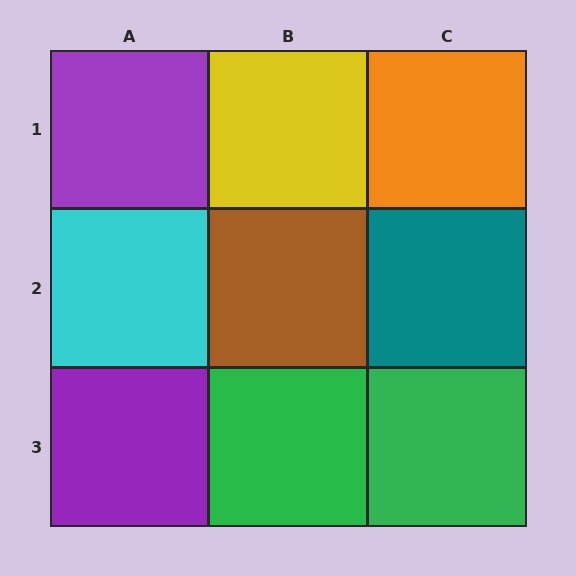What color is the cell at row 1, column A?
Purple.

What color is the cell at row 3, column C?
Green.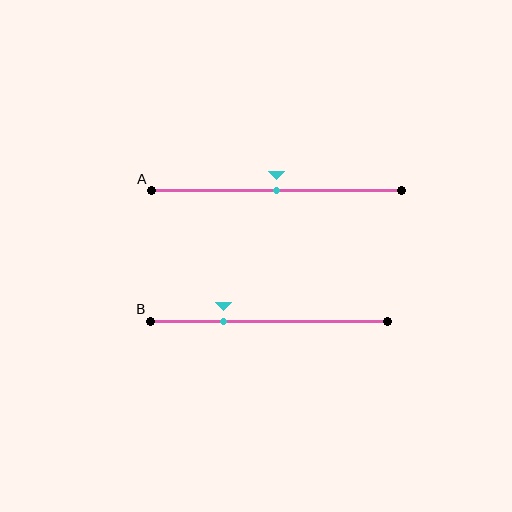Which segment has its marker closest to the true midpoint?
Segment A has its marker closest to the true midpoint.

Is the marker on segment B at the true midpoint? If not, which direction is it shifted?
No, the marker on segment B is shifted to the left by about 19% of the segment length.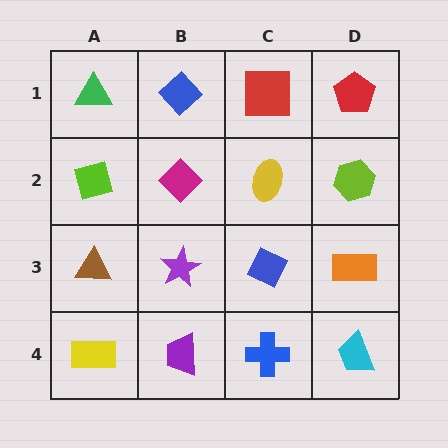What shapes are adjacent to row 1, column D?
A lime hexagon (row 2, column D), a red square (row 1, column C).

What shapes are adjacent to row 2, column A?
A green triangle (row 1, column A), a brown triangle (row 3, column A), a magenta diamond (row 2, column B).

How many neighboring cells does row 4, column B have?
3.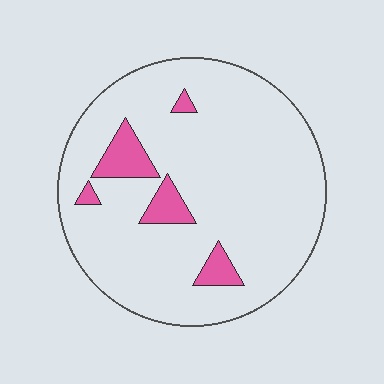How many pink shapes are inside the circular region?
5.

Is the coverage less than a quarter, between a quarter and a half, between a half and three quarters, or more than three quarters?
Less than a quarter.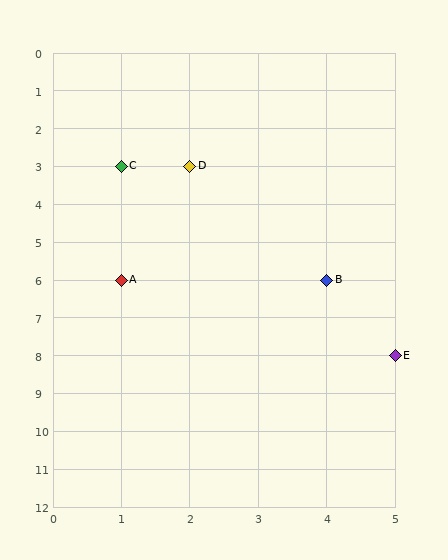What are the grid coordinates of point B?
Point B is at grid coordinates (4, 6).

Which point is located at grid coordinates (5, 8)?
Point E is at (5, 8).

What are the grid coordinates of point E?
Point E is at grid coordinates (5, 8).